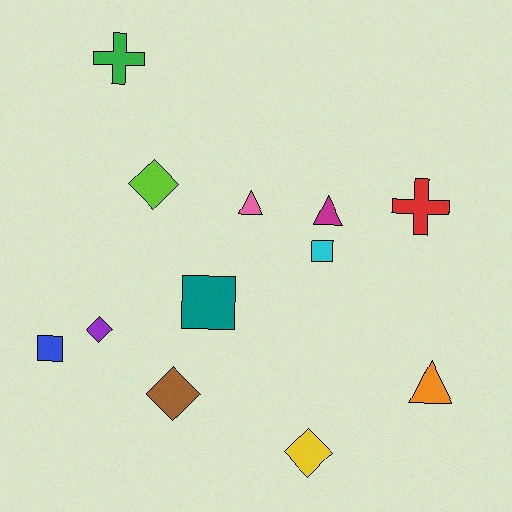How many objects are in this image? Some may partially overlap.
There are 12 objects.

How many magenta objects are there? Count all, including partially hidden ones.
There is 1 magenta object.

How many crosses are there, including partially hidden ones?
There are 2 crosses.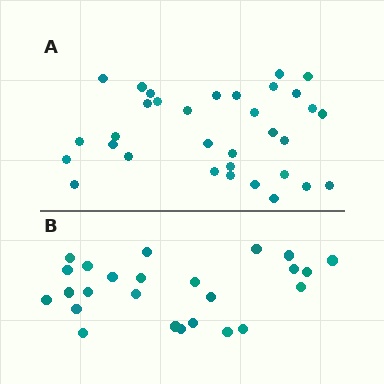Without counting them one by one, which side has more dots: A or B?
Region A (the top region) has more dots.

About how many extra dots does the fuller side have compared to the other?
Region A has roughly 8 or so more dots than region B.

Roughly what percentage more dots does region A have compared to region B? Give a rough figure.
About 30% more.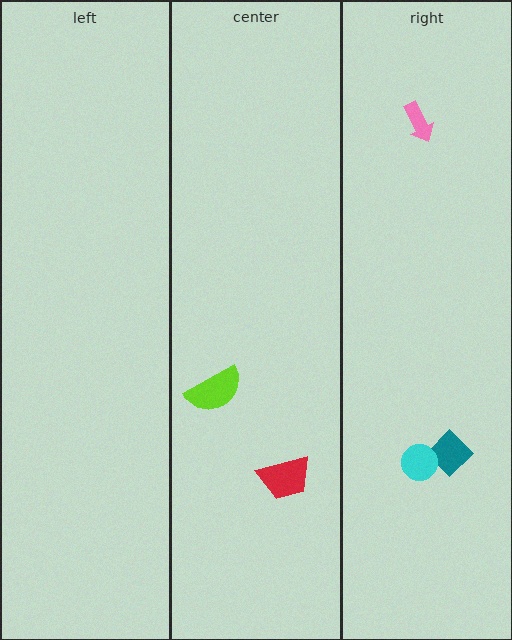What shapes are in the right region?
The pink arrow, the teal diamond, the cyan circle.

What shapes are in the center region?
The red trapezoid, the lime semicircle.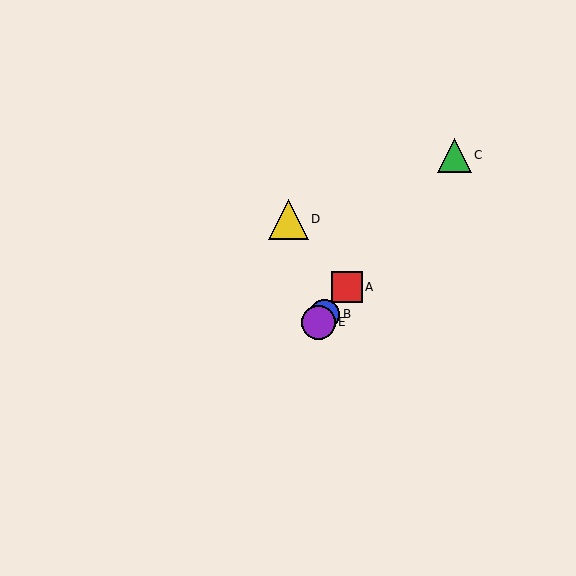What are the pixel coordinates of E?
Object E is at (318, 322).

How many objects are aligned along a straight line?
4 objects (A, B, C, E) are aligned along a straight line.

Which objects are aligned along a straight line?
Objects A, B, C, E are aligned along a straight line.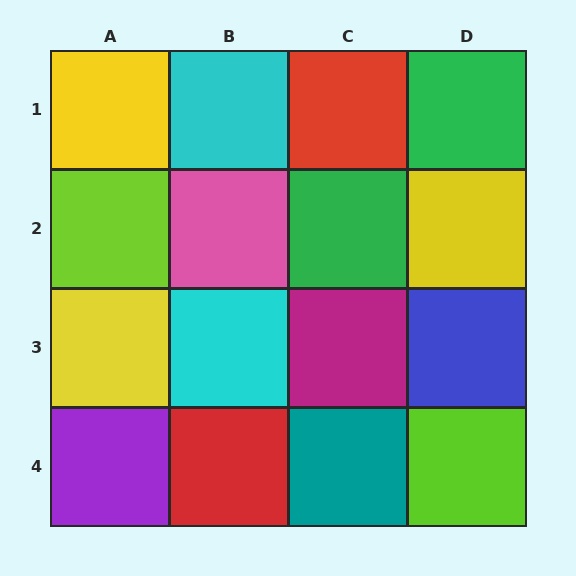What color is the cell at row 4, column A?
Purple.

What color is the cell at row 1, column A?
Yellow.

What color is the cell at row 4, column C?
Teal.